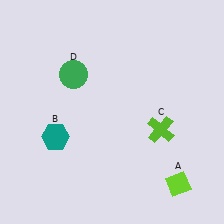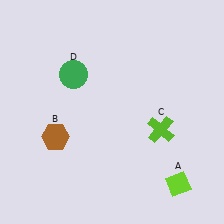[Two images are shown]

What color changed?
The hexagon (B) changed from teal in Image 1 to brown in Image 2.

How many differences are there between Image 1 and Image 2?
There is 1 difference between the two images.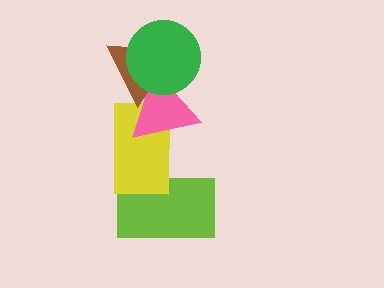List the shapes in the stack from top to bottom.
From top to bottom: the green circle, the brown triangle, the pink triangle, the yellow rectangle, the lime rectangle.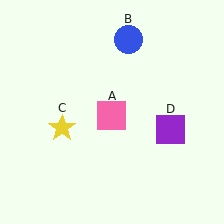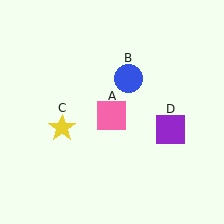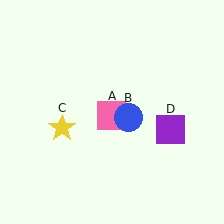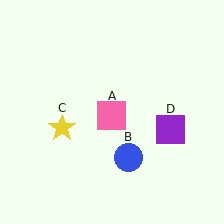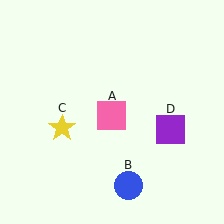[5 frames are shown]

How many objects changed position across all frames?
1 object changed position: blue circle (object B).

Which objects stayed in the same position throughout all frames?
Pink square (object A) and yellow star (object C) and purple square (object D) remained stationary.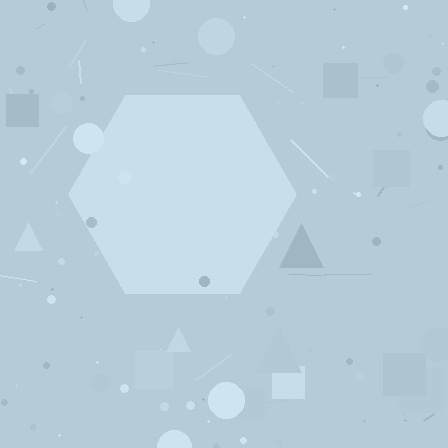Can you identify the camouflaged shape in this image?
The camouflaged shape is a hexagon.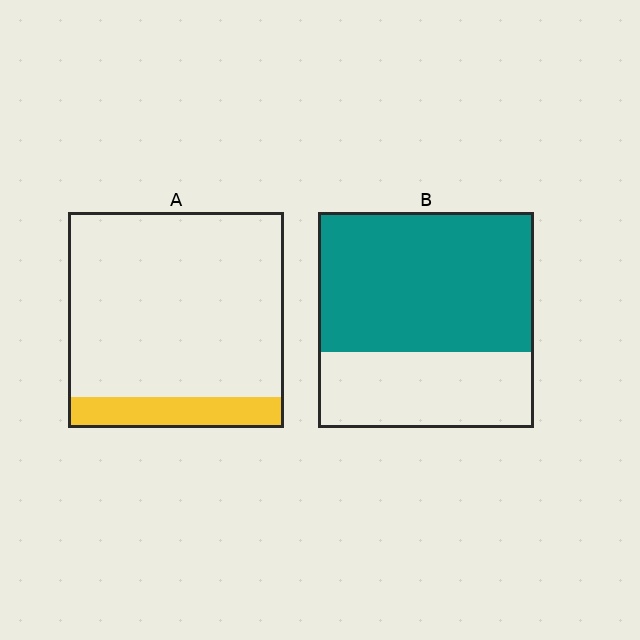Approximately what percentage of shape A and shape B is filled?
A is approximately 15% and B is approximately 65%.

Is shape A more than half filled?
No.